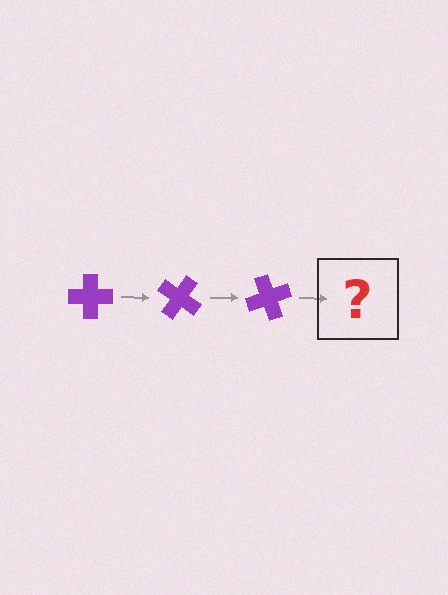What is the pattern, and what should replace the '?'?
The pattern is that the cross rotates 35 degrees each step. The '?' should be a purple cross rotated 105 degrees.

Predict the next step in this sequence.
The next step is a purple cross rotated 105 degrees.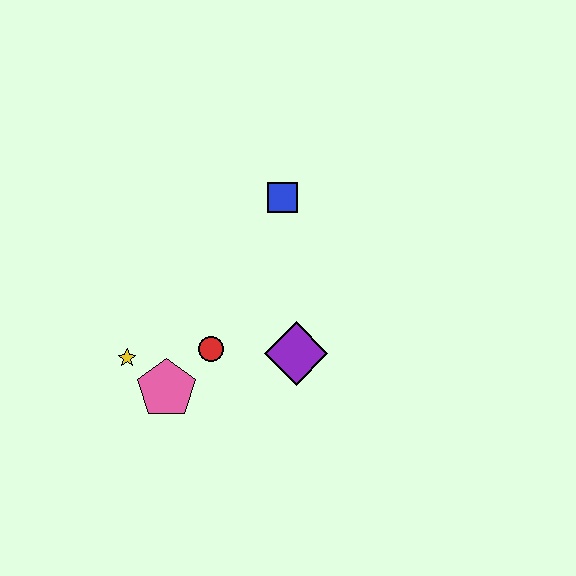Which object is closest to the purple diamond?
The red circle is closest to the purple diamond.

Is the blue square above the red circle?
Yes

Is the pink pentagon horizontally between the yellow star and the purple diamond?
Yes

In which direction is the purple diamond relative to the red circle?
The purple diamond is to the right of the red circle.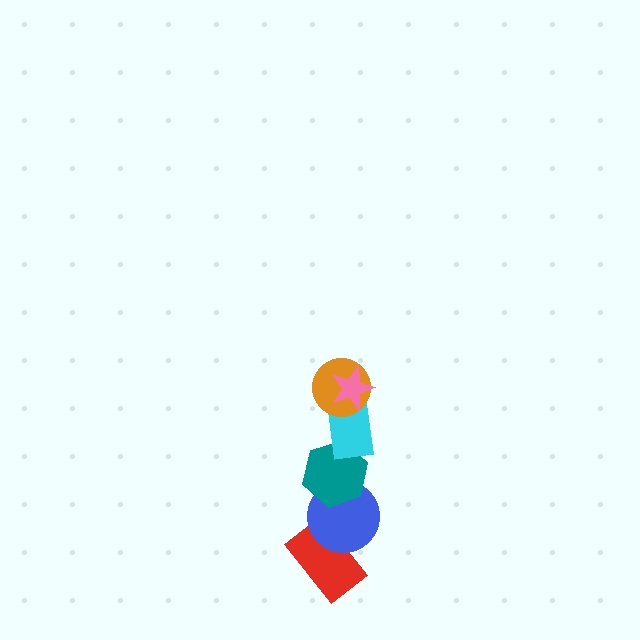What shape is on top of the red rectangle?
The blue circle is on top of the red rectangle.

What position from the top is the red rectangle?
The red rectangle is 6th from the top.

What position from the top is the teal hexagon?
The teal hexagon is 4th from the top.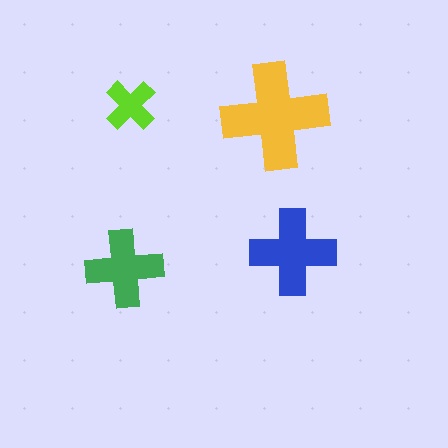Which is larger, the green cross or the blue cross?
The blue one.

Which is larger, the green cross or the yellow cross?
The yellow one.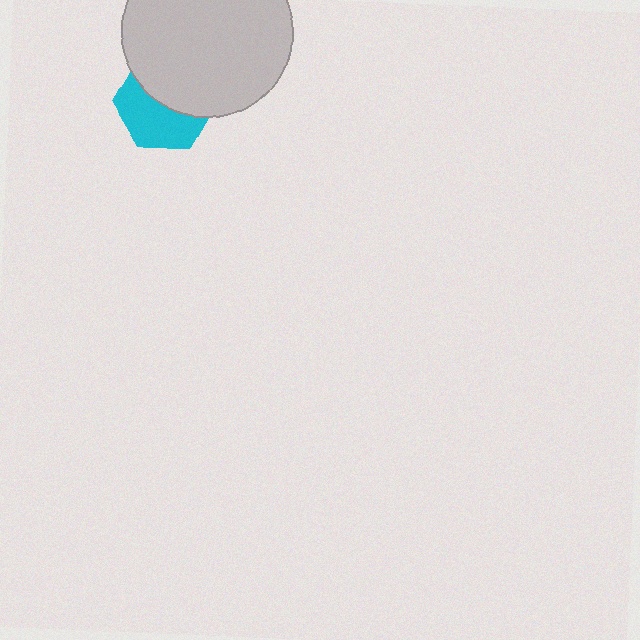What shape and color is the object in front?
The object in front is a light gray circle.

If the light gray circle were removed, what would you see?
You would see the complete cyan hexagon.